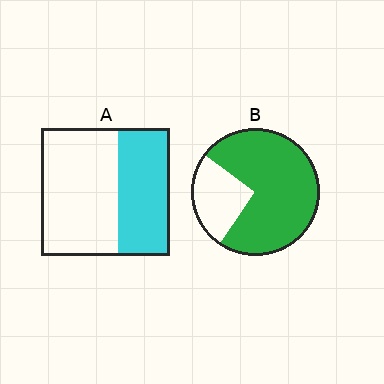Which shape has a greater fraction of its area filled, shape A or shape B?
Shape B.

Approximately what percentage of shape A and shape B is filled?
A is approximately 40% and B is approximately 75%.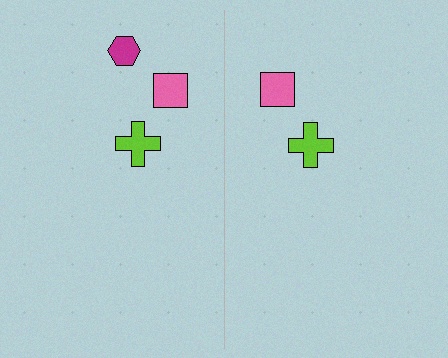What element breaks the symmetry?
A magenta hexagon is missing from the right side.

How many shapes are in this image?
There are 5 shapes in this image.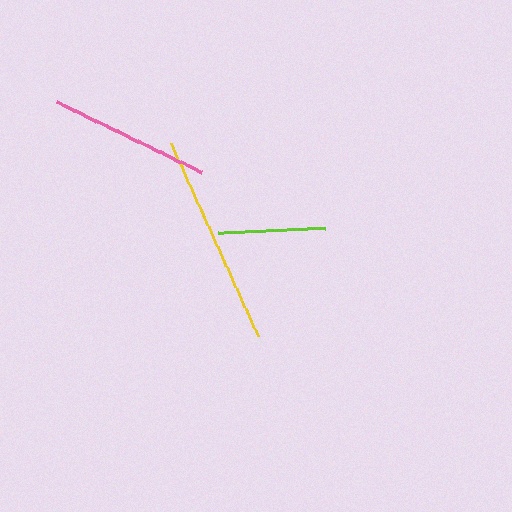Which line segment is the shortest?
The lime line is the shortest at approximately 107 pixels.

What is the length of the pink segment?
The pink segment is approximately 160 pixels long.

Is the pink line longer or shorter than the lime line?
The pink line is longer than the lime line.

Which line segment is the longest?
The yellow line is the longest at approximately 212 pixels.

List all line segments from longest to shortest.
From longest to shortest: yellow, pink, lime.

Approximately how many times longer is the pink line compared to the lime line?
The pink line is approximately 1.5 times the length of the lime line.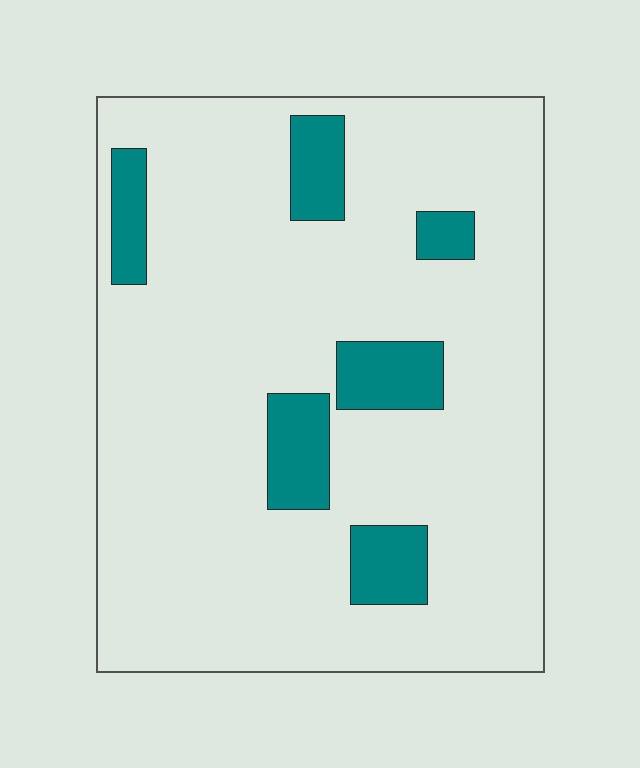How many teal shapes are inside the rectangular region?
6.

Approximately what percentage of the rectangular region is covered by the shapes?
Approximately 15%.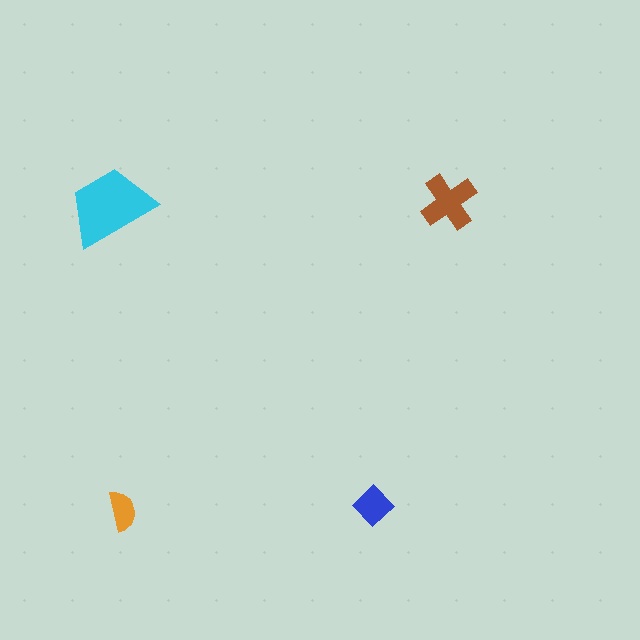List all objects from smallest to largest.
The orange semicircle, the blue diamond, the brown cross, the cyan trapezoid.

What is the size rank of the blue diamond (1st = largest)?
3rd.